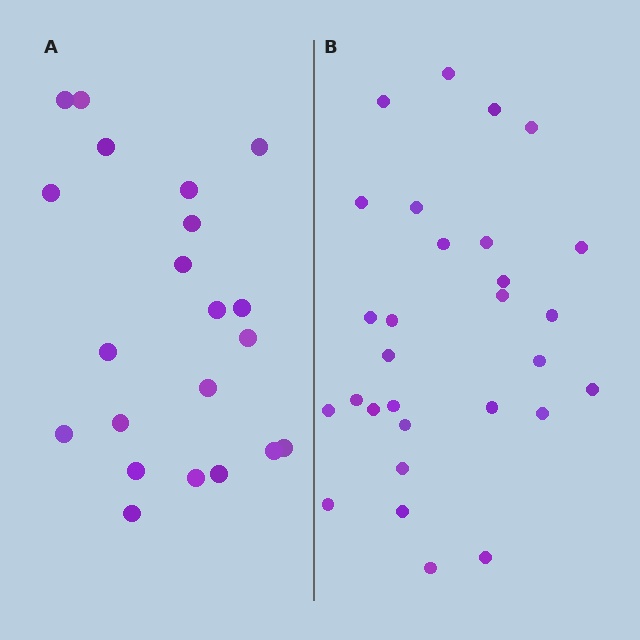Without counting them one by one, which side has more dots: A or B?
Region B (the right region) has more dots.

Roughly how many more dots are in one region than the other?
Region B has roughly 8 or so more dots than region A.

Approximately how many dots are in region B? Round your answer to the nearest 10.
About 30 dots. (The exact count is 29, which rounds to 30.)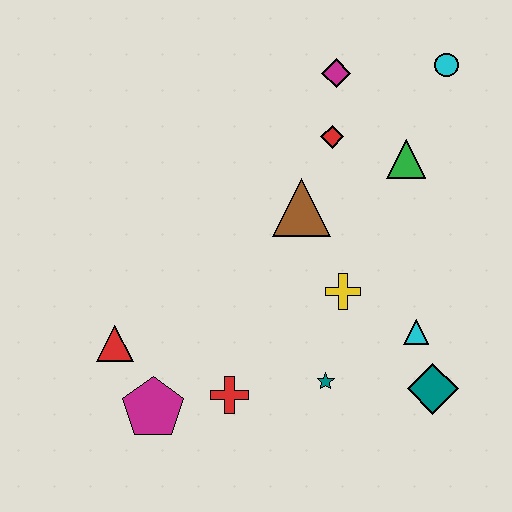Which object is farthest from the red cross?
The cyan circle is farthest from the red cross.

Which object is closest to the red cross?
The magenta pentagon is closest to the red cross.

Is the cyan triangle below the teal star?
No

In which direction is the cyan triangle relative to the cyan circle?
The cyan triangle is below the cyan circle.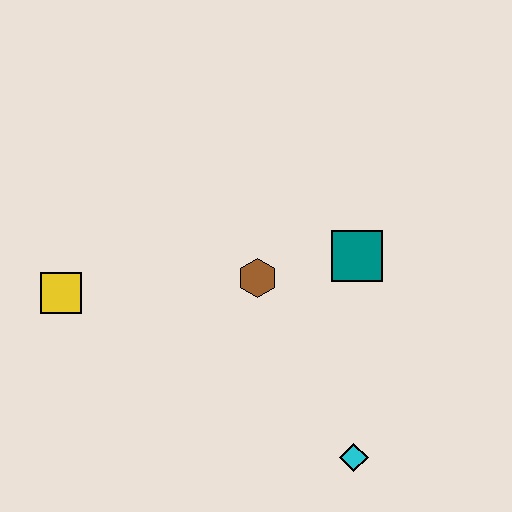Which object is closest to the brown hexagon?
The teal square is closest to the brown hexagon.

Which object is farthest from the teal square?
The yellow square is farthest from the teal square.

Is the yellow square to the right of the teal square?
No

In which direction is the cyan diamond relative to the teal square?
The cyan diamond is below the teal square.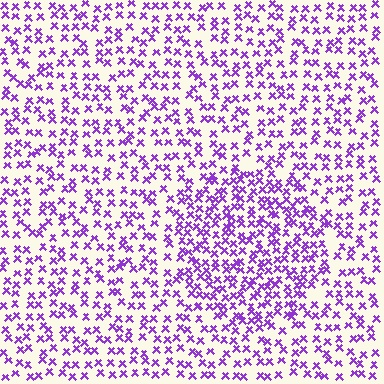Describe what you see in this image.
The image contains small purple elements arranged at two different densities. A circle-shaped region is visible where the elements are more densely packed than the surrounding area.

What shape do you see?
I see a circle.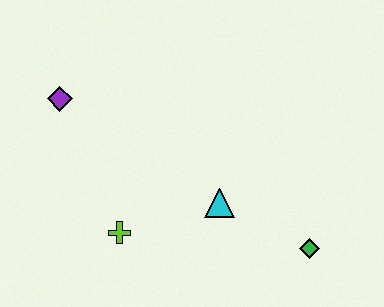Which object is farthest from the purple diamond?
The green diamond is farthest from the purple diamond.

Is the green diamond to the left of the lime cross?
No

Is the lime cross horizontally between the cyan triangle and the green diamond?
No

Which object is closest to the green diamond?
The cyan triangle is closest to the green diamond.